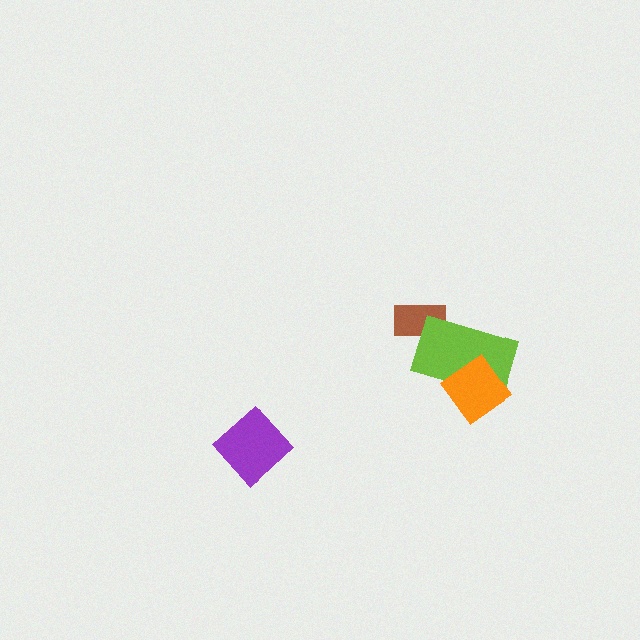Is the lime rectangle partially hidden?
Yes, it is partially covered by another shape.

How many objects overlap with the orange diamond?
1 object overlaps with the orange diamond.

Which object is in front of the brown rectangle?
The lime rectangle is in front of the brown rectangle.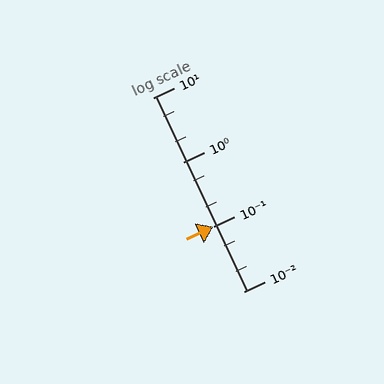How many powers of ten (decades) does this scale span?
The scale spans 3 decades, from 0.01 to 10.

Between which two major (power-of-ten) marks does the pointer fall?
The pointer is between 0.01 and 0.1.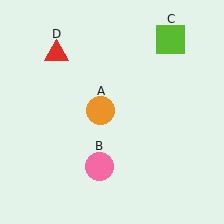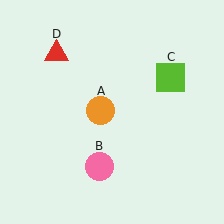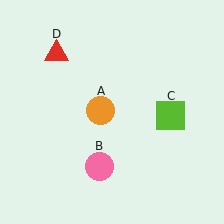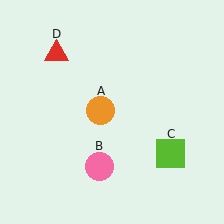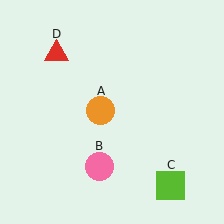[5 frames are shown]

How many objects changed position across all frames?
1 object changed position: lime square (object C).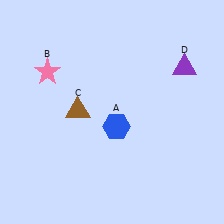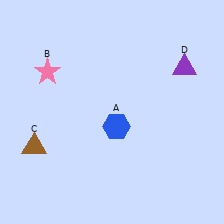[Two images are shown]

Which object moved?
The brown triangle (C) moved left.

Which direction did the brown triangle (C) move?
The brown triangle (C) moved left.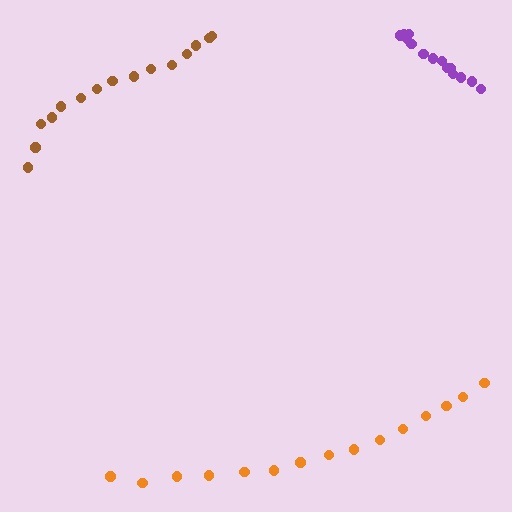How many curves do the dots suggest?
There are 3 distinct paths.